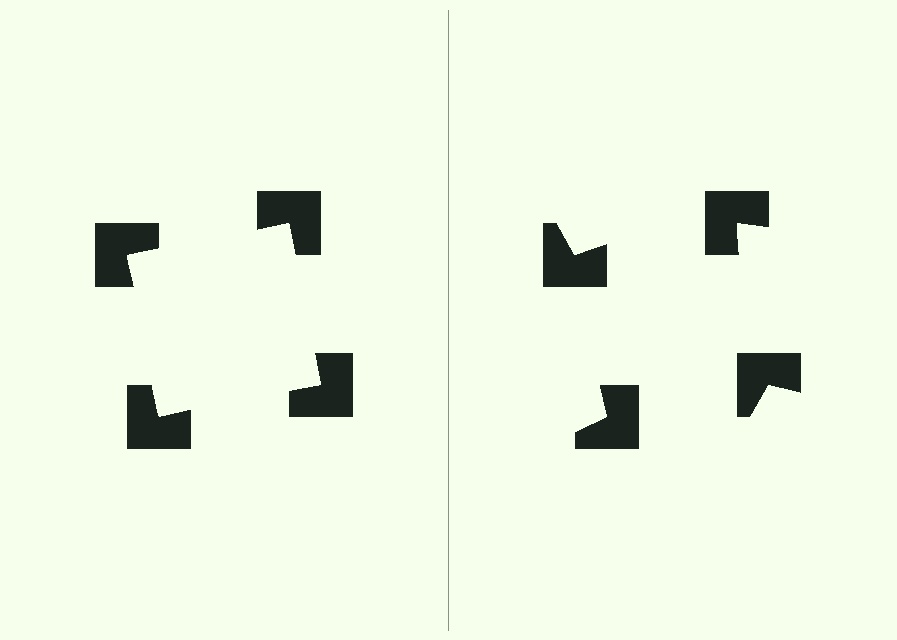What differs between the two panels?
The notched squares are positioned identically on both sides; only the wedge orientations differ. On the left they align to a square; on the right they are misaligned.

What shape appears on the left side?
An illusory square.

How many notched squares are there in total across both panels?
8 — 4 on each side.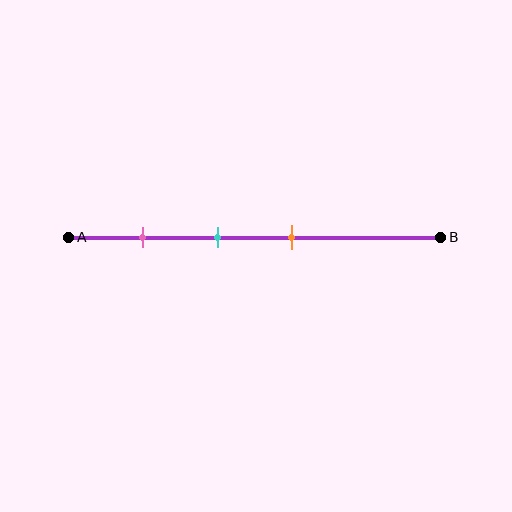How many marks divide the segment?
There are 3 marks dividing the segment.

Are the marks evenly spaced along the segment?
Yes, the marks are approximately evenly spaced.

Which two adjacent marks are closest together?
The cyan and orange marks are the closest adjacent pair.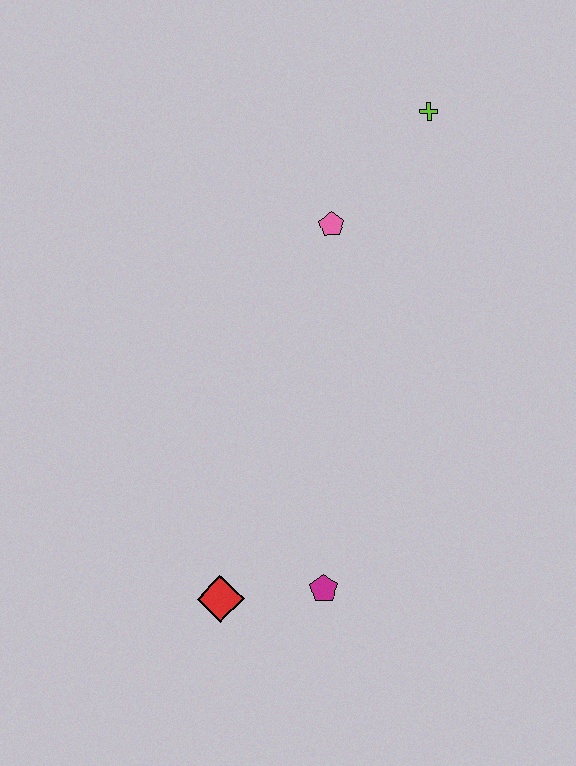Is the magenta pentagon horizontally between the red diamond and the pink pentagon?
Yes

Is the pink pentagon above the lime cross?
No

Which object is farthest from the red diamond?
The lime cross is farthest from the red diamond.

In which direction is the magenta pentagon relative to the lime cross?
The magenta pentagon is below the lime cross.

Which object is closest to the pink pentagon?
The lime cross is closest to the pink pentagon.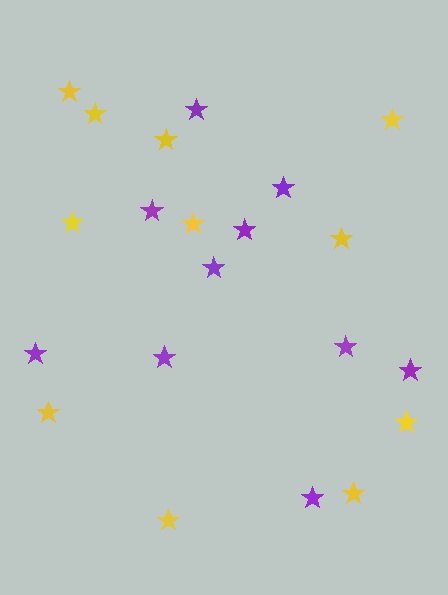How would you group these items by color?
There are 2 groups: one group of purple stars (10) and one group of yellow stars (11).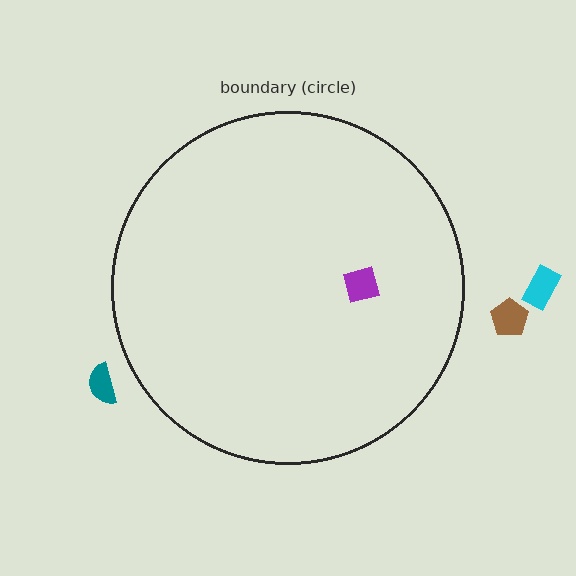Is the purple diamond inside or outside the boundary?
Inside.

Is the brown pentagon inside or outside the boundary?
Outside.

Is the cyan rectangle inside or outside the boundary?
Outside.